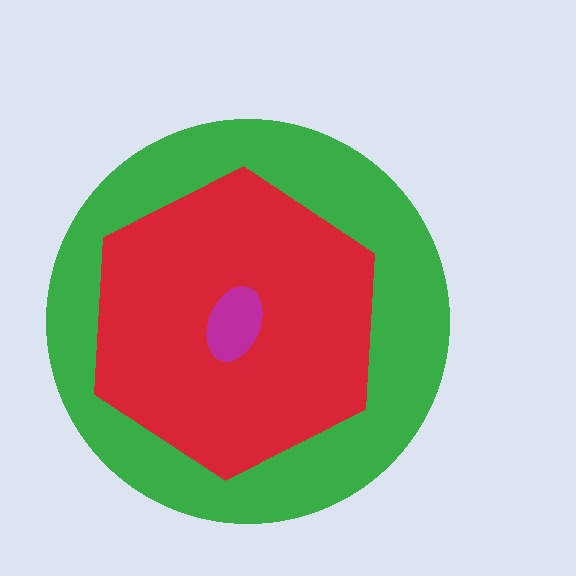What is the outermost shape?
The green circle.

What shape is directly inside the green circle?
The red hexagon.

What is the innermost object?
The magenta ellipse.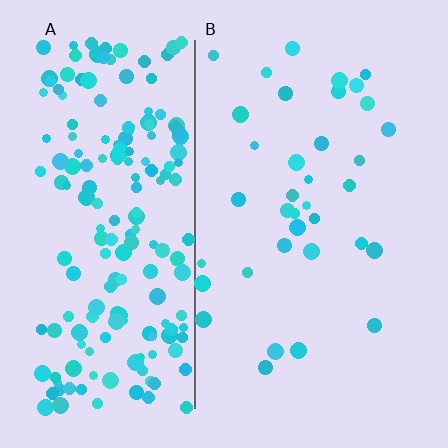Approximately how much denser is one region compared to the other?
Approximately 5.3× — region A over region B.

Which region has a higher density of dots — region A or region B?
A (the left).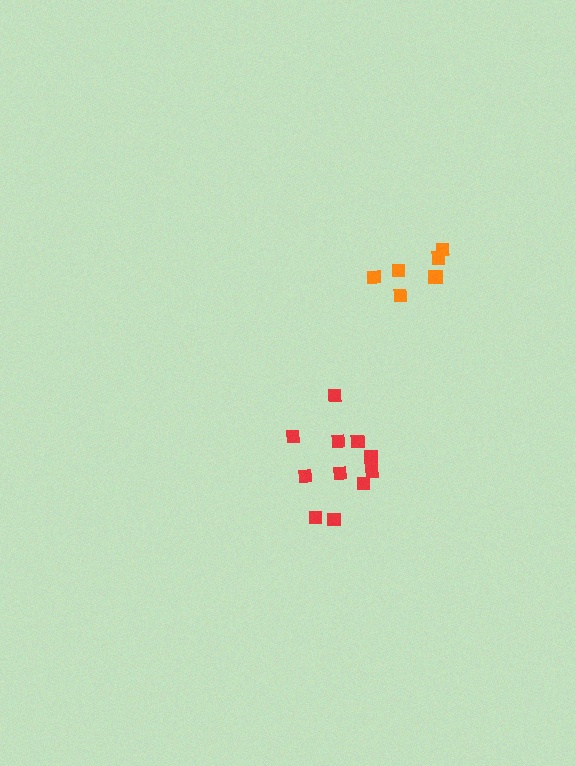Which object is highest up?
The orange cluster is topmost.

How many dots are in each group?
Group 1: 7 dots, Group 2: 11 dots (18 total).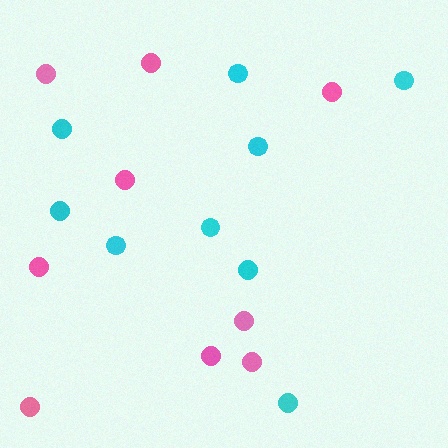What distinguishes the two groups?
There are 2 groups: one group of pink circles (9) and one group of cyan circles (9).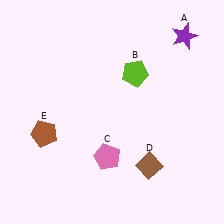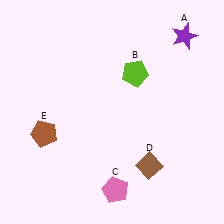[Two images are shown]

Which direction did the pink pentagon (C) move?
The pink pentagon (C) moved down.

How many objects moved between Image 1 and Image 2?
1 object moved between the two images.